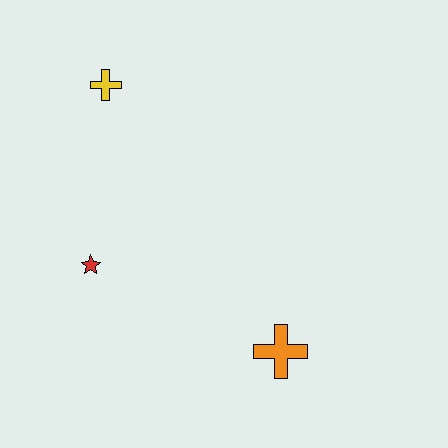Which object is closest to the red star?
The yellow cross is closest to the red star.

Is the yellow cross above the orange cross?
Yes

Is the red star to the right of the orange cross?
No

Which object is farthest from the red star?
The orange cross is farthest from the red star.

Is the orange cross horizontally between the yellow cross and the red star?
No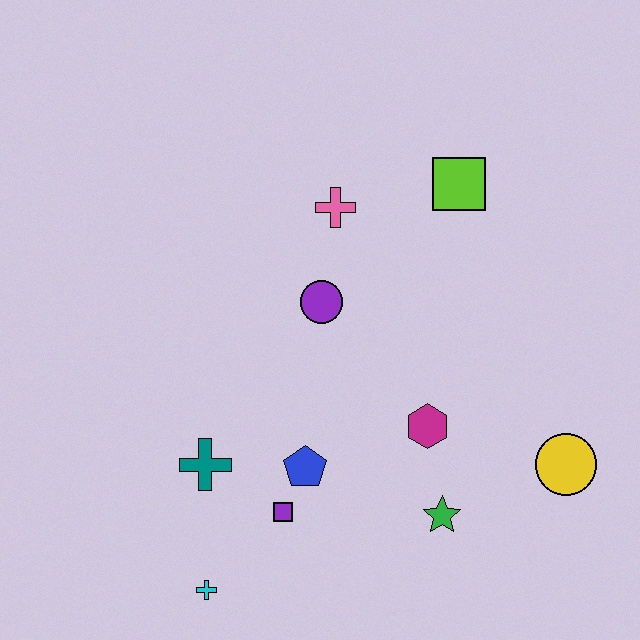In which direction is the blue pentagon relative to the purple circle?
The blue pentagon is below the purple circle.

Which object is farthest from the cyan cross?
The lime square is farthest from the cyan cross.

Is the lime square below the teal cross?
No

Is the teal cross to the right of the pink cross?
No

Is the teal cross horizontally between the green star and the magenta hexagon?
No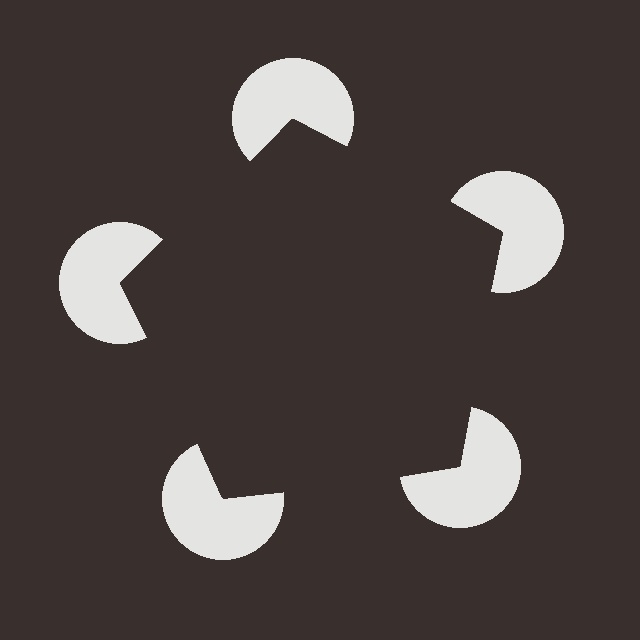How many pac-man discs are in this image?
There are 5 — one at each vertex of the illusory pentagon.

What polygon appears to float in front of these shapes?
An illusory pentagon — its edges are inferred from the aligned wedge cuts in the pac-man discs, not physically drawn.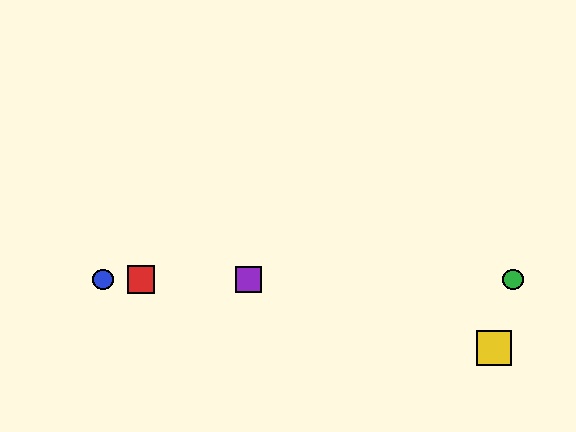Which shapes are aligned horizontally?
The red square, the blue circle, the green circle, the purple square are aligned horizontally.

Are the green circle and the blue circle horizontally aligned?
Yes, both are at y≈280.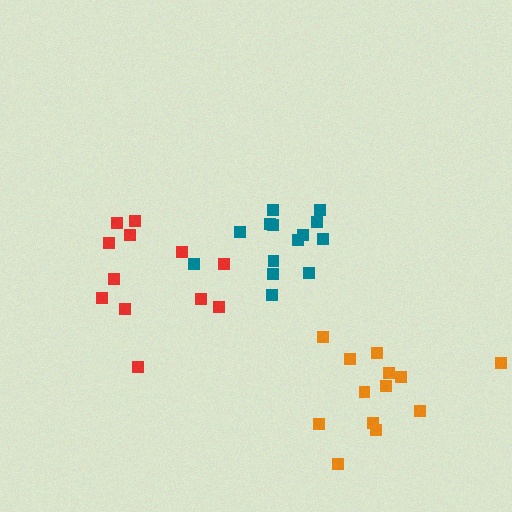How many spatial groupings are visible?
There are 3 spatial groupings.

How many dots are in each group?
Group 1: 12 dots, Group 2: 14 dots, Group 3: 13 dots (39 total).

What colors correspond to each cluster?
The clusters are colored: red, teal, orange.